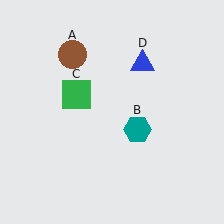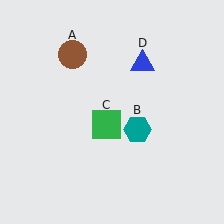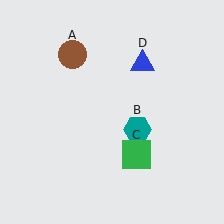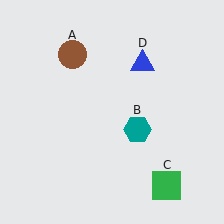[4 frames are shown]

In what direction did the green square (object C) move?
The green square (object C) moved down and to the right.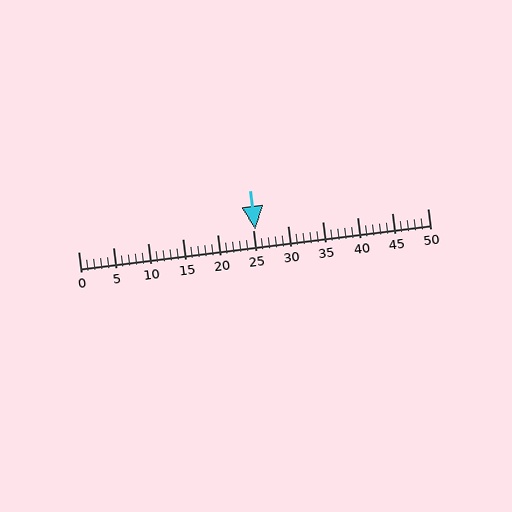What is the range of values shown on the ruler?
The ruler shows values from 0 to 50.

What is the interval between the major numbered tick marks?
The major tick marks are spaced 5 units apart.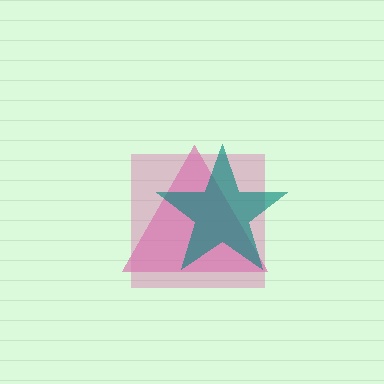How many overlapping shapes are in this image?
There are 3 overlapping shapes in the image.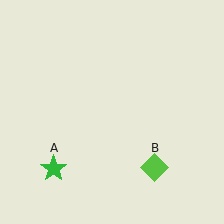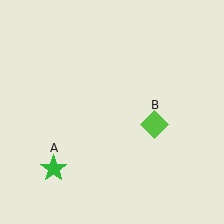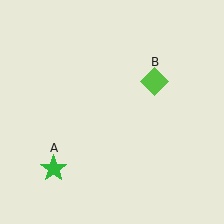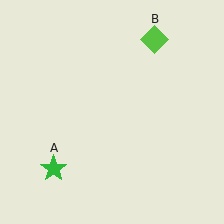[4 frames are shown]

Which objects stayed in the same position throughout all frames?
Green star (object A) remained stationary.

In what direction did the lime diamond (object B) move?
The lime diamond (object B) moved up.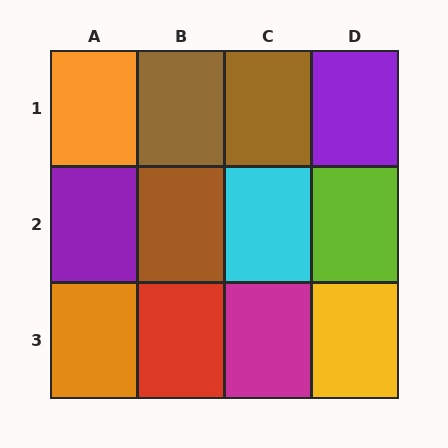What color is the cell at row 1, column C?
Brown.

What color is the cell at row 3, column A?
Orange.